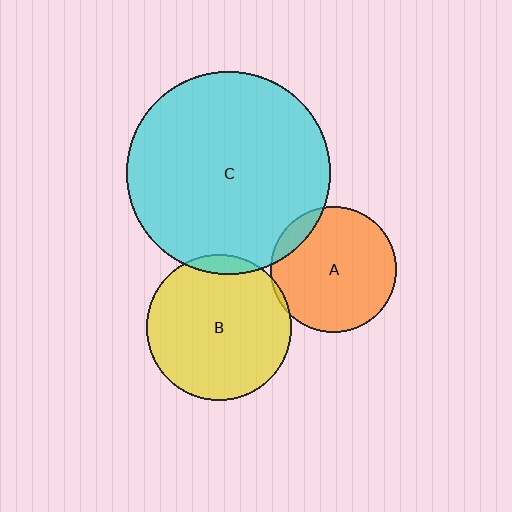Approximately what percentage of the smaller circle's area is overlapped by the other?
Approximately 5%.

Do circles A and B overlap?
Yes.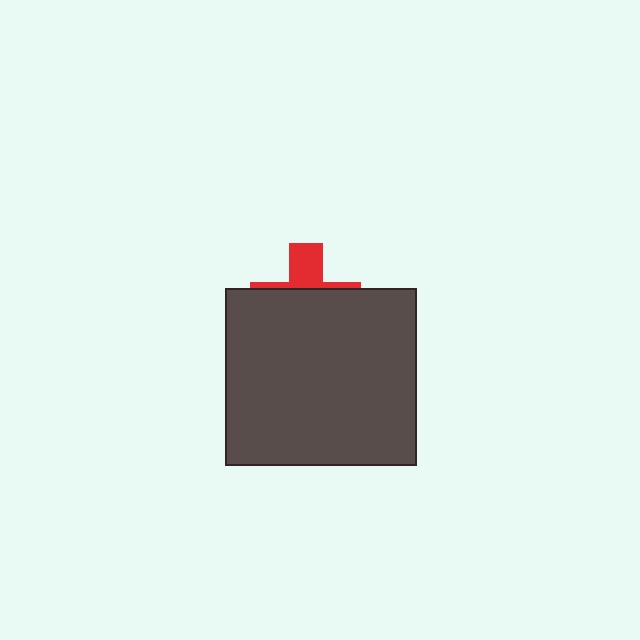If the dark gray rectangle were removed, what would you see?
You would see the complete red cross.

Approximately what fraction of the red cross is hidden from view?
Roughly 69% of the red cross is hidden behind the dark gray rectangle.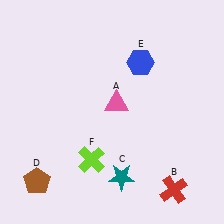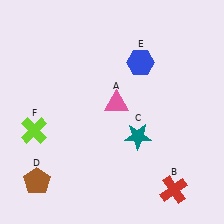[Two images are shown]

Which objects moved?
The objects that moved are: the teal star (C), the lime cross (F).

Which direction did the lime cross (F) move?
The lime cross (F) moved left.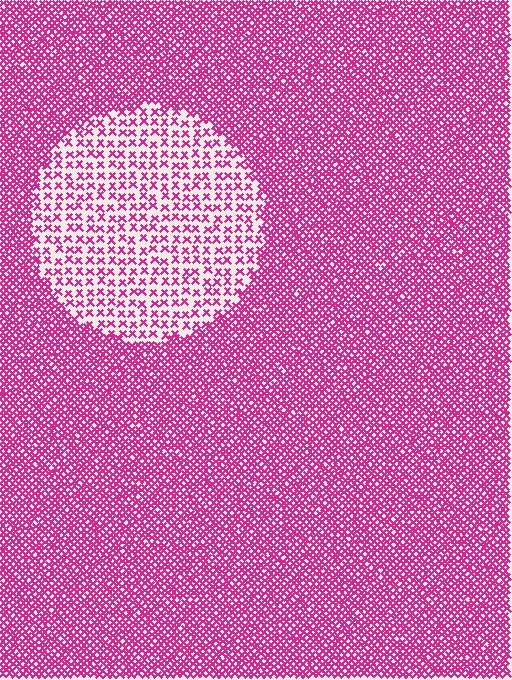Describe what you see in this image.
The image contains small magenta elements arranged at two different densities. A circle-shaped region is visible where the elements are less densely packed than the surrounding area.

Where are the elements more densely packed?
The elements are more densely packed outside the circle boundary.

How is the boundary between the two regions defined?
The boundary is defined by a change in element density (approximately 2.7x ratio). All elements are the same color, size, and shape.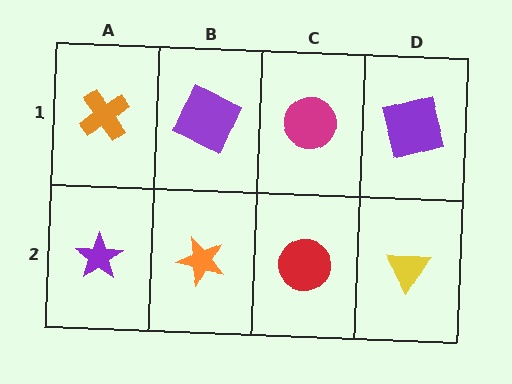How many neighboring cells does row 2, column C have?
3.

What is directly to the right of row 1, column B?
A magenta circle.